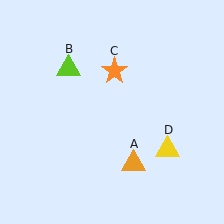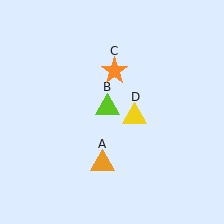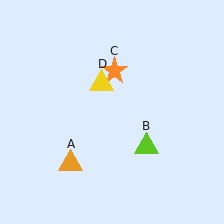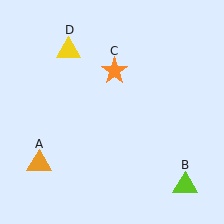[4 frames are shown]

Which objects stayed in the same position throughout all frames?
Orange star (object C) remained stationary.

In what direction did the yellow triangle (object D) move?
The yellow triangle (object D) moved up and to the left.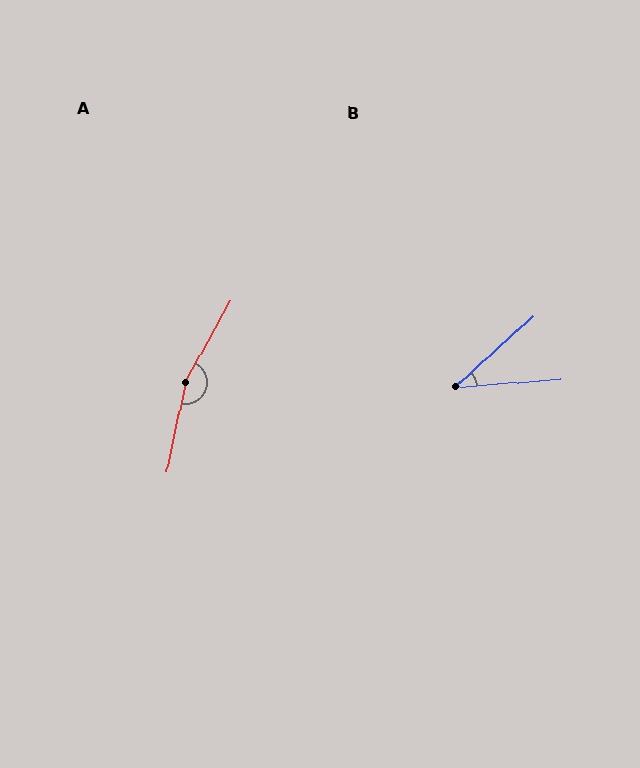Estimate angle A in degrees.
Approximately 162 degrees.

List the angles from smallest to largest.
B (38°), A (162°).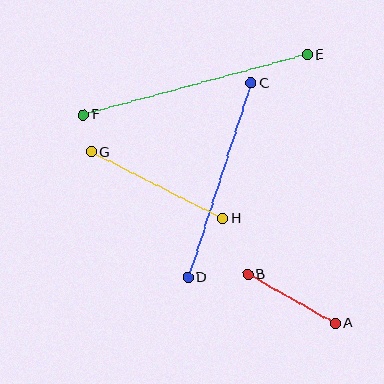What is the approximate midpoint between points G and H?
The midpoint is at approximately (157, 185) pixels.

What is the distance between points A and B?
The distance is approximately 100 pixels.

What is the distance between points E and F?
The distance is approximately 232 pixels.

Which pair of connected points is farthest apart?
Points E and F are farthest apart.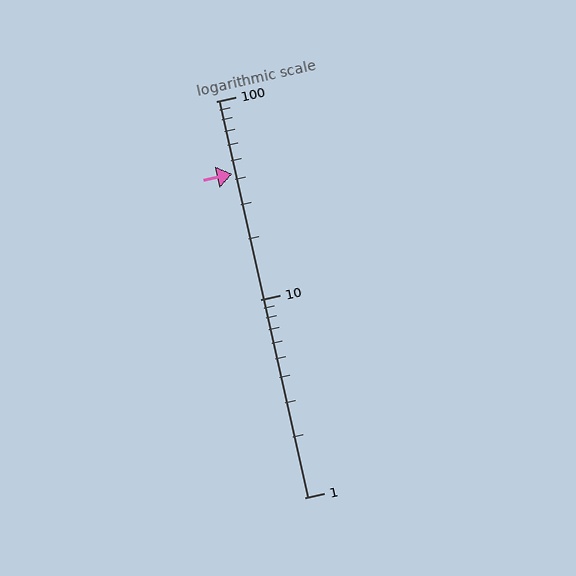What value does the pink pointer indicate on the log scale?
The pointer indicates approximately 43.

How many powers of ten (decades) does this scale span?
The scale spans 2 decades, from 1 to 100.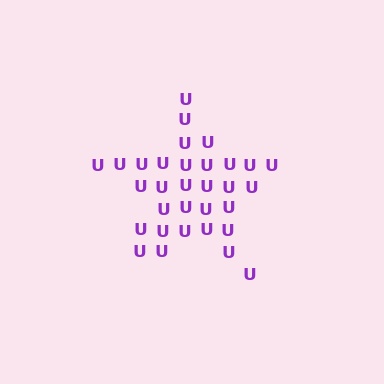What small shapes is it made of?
It is made of small letter U's.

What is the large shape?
The large shape is a star.